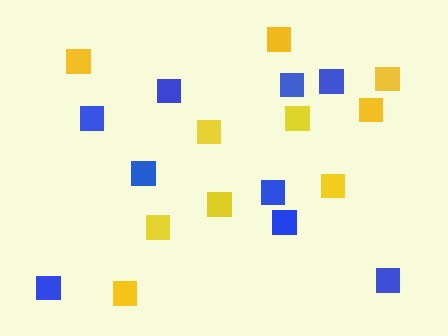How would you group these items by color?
There are 2 groups: one group of yellow squares (10) and one group of blue squares (9).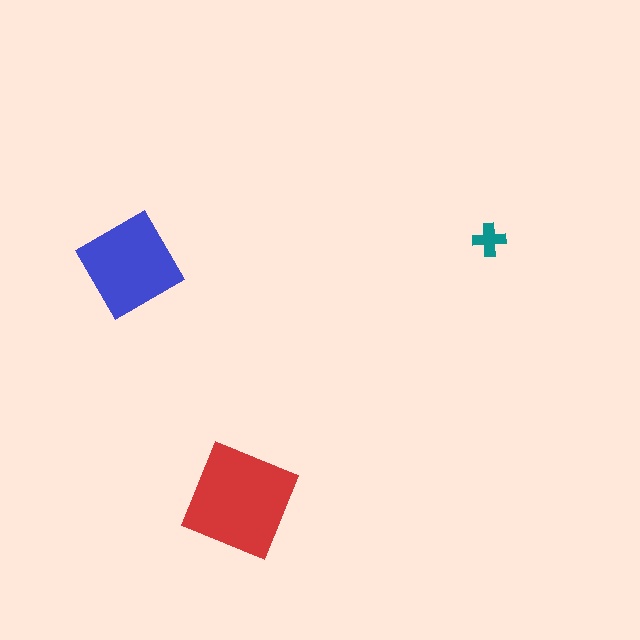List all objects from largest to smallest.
The red diamond, the blue diamond, the teal cross.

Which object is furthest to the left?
The blue diamond is leftmost.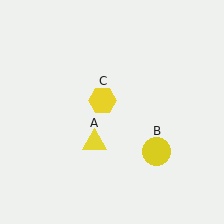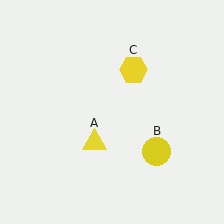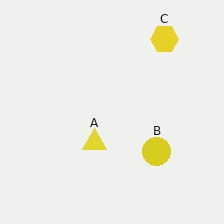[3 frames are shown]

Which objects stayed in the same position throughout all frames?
Yellow triangle (object A) and yellow circle (object B) remained stationary.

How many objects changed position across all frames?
1 object changed position: yellow hexagon (object C).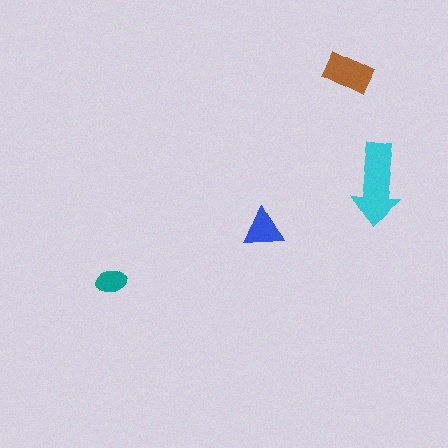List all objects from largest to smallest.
The cyan arrow, the brown rectangle, the blue triangle, the teal ellipse.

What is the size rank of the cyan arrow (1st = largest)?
1st.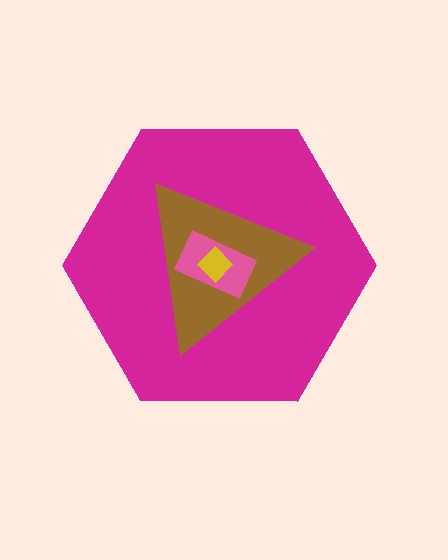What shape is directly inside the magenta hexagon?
The brown triangle.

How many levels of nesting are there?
4.